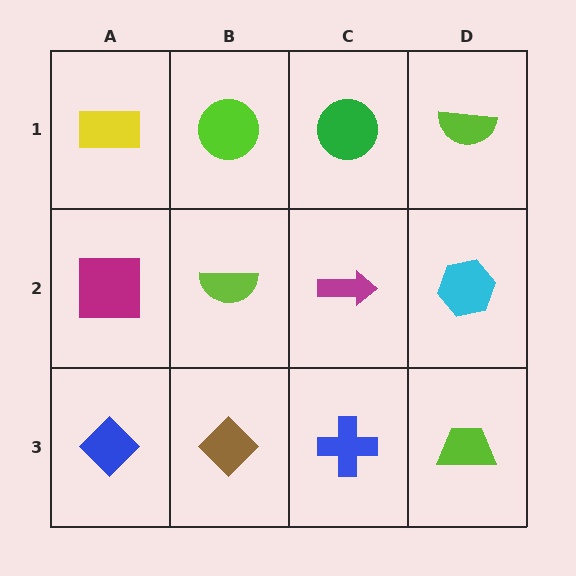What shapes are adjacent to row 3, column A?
A magenta square (row 2, column A), a brown diamond (row 3, column B).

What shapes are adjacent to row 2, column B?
A lime circle (row 1, column B), a brown diamond (row 3, column B), a magenta square (row 2, column A), a magenta arrow (row 2, column C).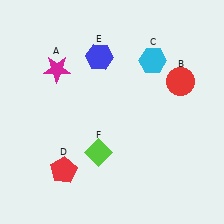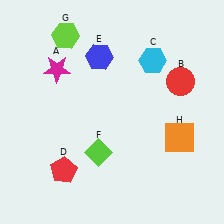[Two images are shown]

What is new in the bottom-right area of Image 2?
An orange square (H) was added in the bottom-right area of Image 2.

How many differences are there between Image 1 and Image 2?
There are 2 differences between the two images.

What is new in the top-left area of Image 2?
A lime hexagon (G) was added in the top-left area of Image 2.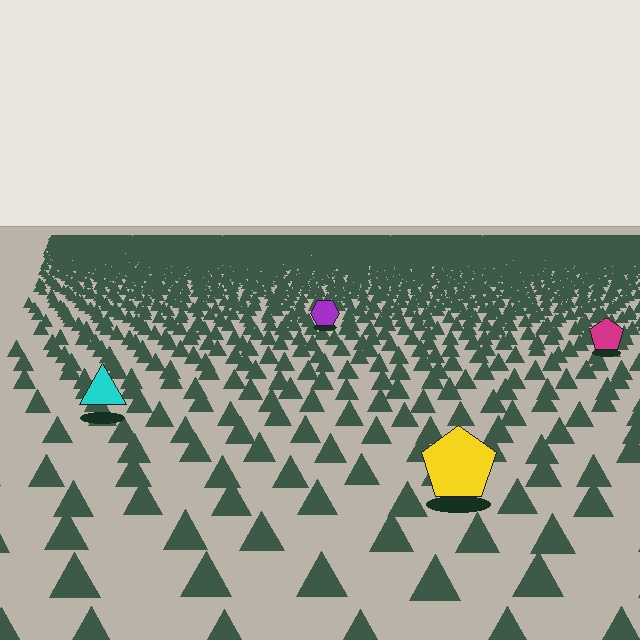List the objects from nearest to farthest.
From nearest to farthest: the yellow pentagon, the cyan triangle, the magenta pentagon, the purple hexagon.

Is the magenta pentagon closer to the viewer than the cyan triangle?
No. The cyan triangle is closer — you can tell from the texture gradient: the ground texture is coarser near it.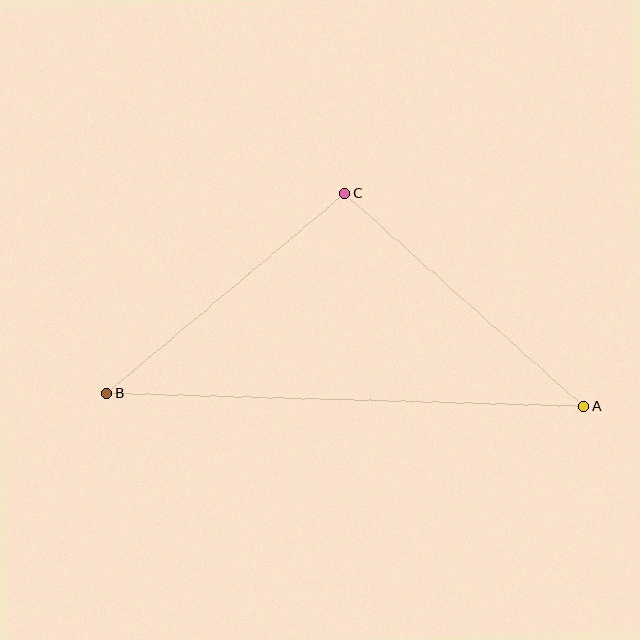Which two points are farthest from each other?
Points A and B are farthest from each other.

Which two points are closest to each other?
Points B and C are closest to each other.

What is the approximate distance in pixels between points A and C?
The distance between A and C is approximately 320 pixels.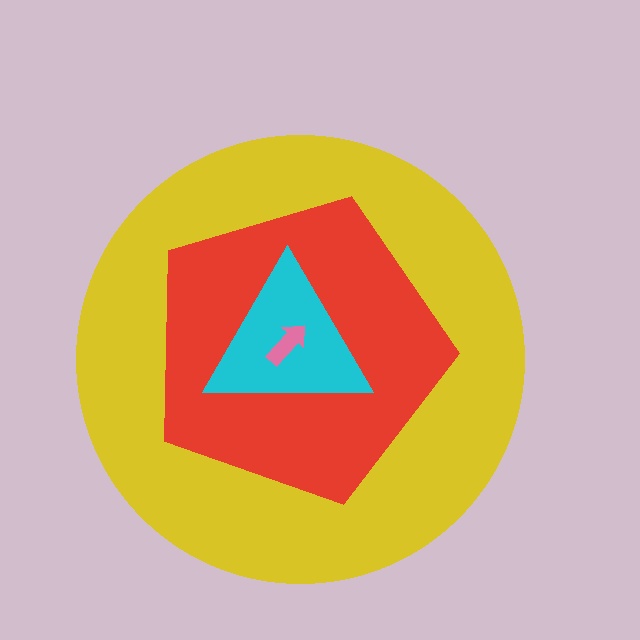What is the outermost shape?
The yellow circle.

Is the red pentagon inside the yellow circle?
Yes.